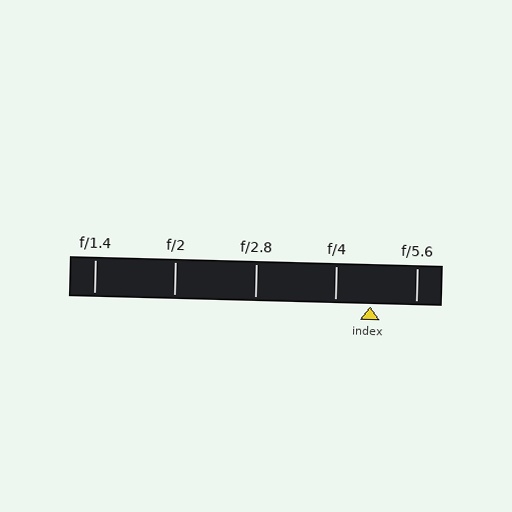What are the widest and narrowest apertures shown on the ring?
The widest aperture shown is f/1.4 and the narrowest is f/5.6.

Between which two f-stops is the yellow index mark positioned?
The index mark is between f/4 and f/5.6.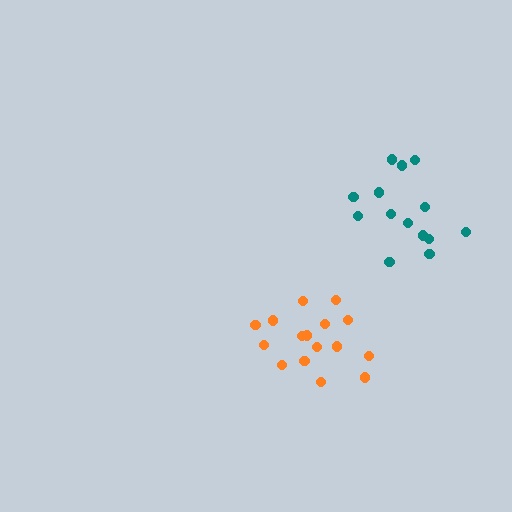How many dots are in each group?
Group 1: 16 dots, Group 2: 14 dots (30 total).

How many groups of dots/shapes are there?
There are 2 groups.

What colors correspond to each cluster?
The clusters are colored: orange, teal.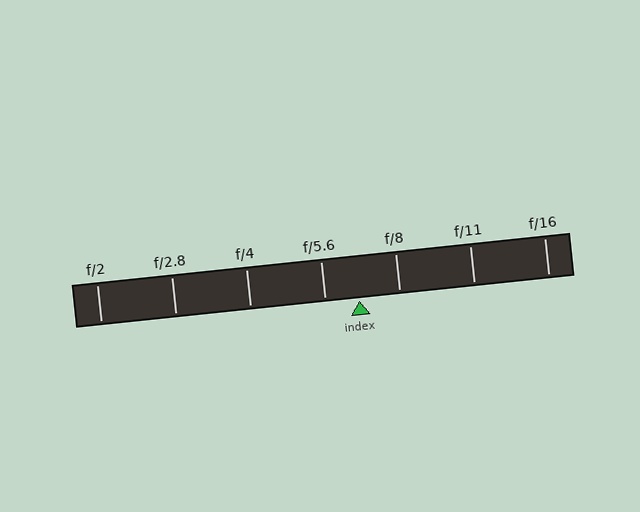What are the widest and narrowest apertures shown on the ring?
The widest aperture shown is f/2 and the narrowest is f/16.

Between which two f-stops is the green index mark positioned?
The index mark is between f/5.6 and f/8.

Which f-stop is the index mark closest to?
The index mark is closest to f/5.6.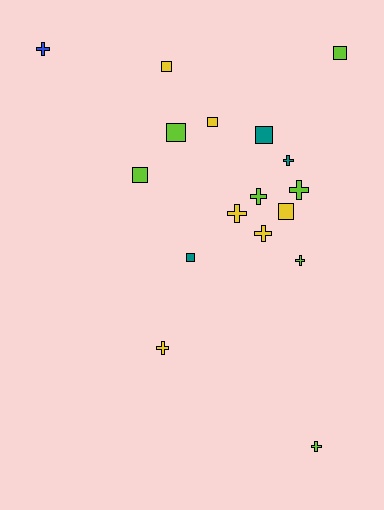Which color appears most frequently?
Lime, with 7 objects.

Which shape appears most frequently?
Cross, with 9 objects.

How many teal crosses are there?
There is 1 teal cross.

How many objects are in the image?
There are 17 objects.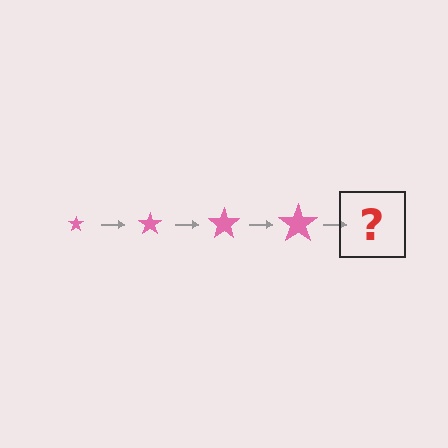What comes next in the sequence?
The next element should be a pink star, larger than the previous one.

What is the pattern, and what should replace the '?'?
The pattern is that the star gets progressively larger each step. The '?' should be a pink star, larger than the previous one.